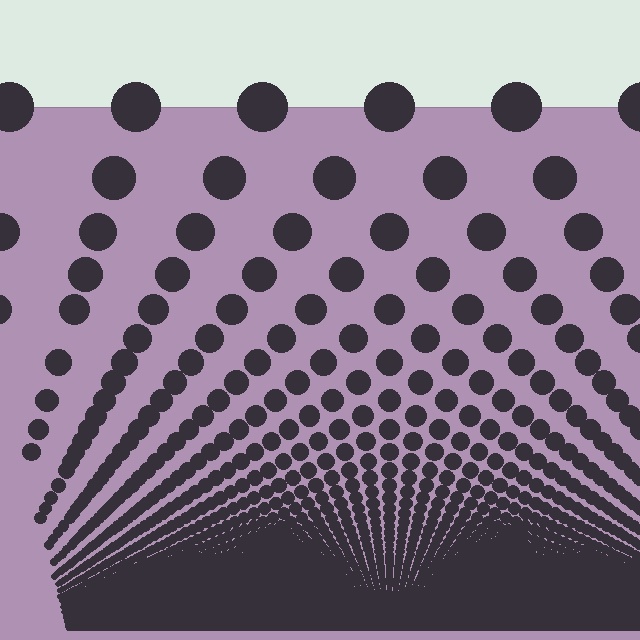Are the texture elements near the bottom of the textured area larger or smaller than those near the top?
Smaller. The gradient is inverted — elements near the bottom are smaller and denser.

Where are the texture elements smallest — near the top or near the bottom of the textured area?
Near the bottom.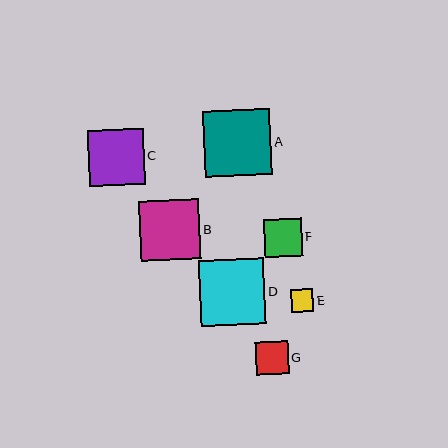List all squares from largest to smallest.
From largest to smallest: A, D, B, C, F, G, E.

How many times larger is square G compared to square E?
Square G is approximately 1.5 times the size of square E.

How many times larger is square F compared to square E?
Square F is approximately 1.7 times the size of square E.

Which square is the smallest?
Square E is the smallest with a size of approximately 23 pixels.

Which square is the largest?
Square A is the largest with a size of approximately 67 pixels.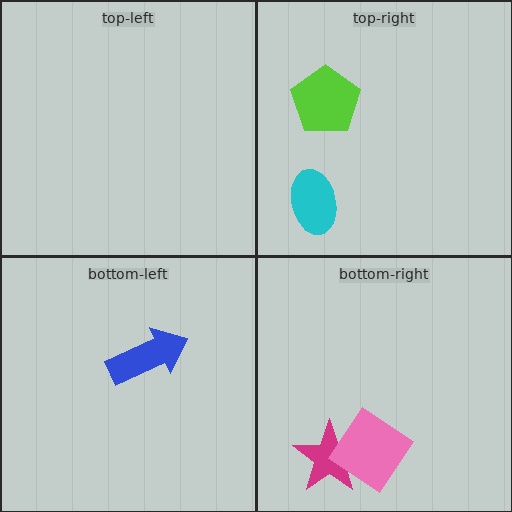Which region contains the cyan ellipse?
The top-right region.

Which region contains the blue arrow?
The bottom-left region.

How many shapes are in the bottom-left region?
1.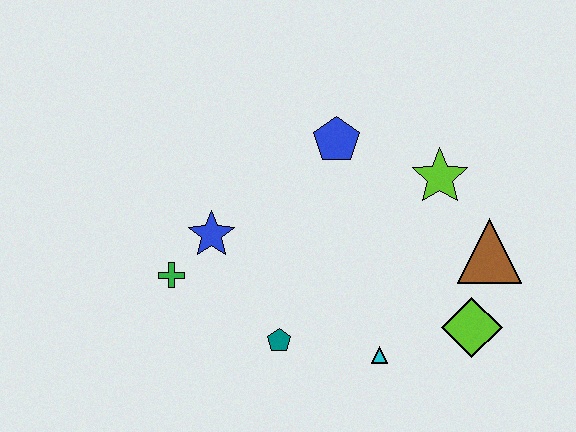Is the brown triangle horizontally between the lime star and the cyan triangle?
No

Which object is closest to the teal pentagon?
The cyan triangle is closest to the teal pentagon.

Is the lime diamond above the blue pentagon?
No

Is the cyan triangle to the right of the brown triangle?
No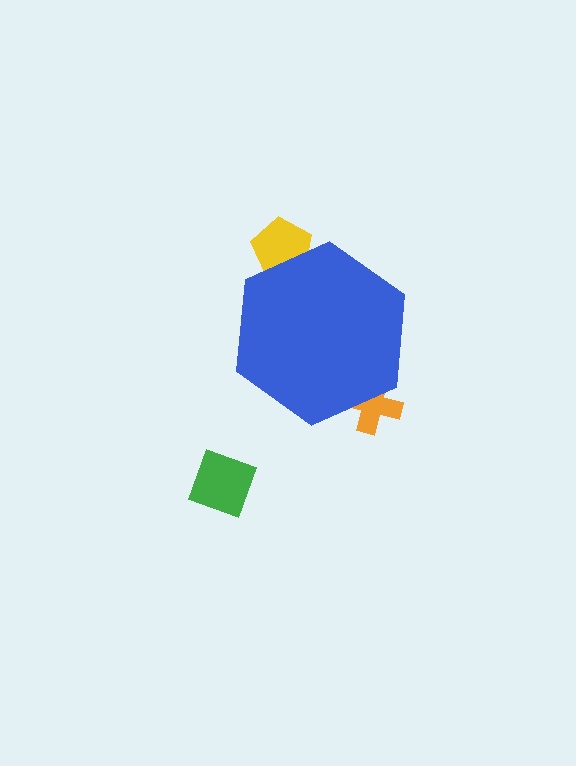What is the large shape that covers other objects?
A blue hexagon.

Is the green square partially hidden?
No, the green square is fully visible.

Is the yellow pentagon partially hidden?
Yes, the yellow pentagon is partially hidden behind the blue hexagon.